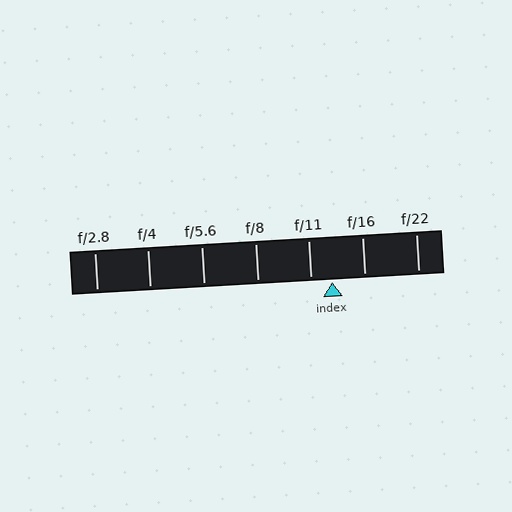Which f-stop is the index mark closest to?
The index mark is closest to f/11.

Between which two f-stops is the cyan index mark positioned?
The index mark is between f/11 and f/16.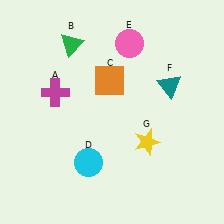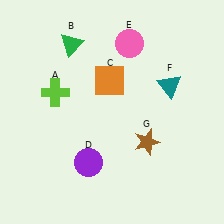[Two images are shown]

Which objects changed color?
A changed from magenta to lime. D changed from cyan to purple. G changed from yellow to brown.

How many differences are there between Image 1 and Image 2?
There are 3 differences between the two images.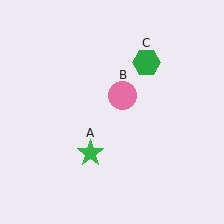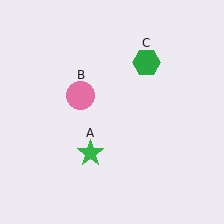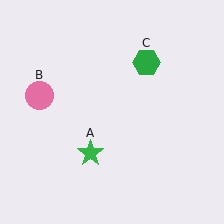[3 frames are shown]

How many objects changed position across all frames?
1 object changed position: pink circle (object B).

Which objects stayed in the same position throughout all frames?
Green star (object A) and green hexagon (object C) remained stationary.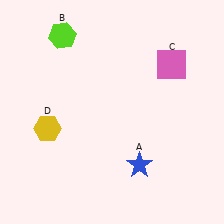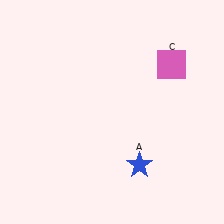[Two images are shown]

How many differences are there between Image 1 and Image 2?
There are 2 differences between the two images.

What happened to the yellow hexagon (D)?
The yellow hexagon (D) was removed in Image 2. It was in the bottom-left area of Image 1.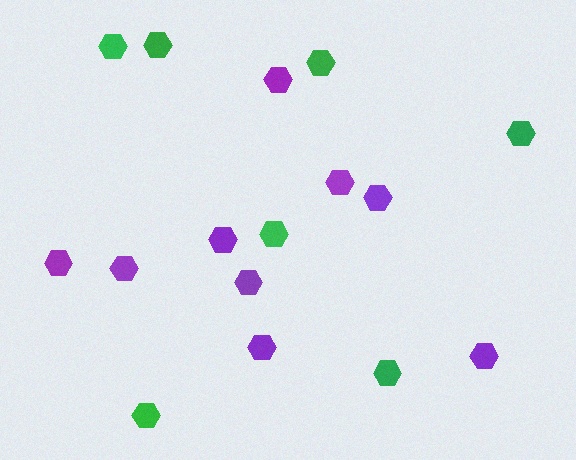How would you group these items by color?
There are 2 groups: one group of green hexagons (7) and one group of purple hexagons (9).